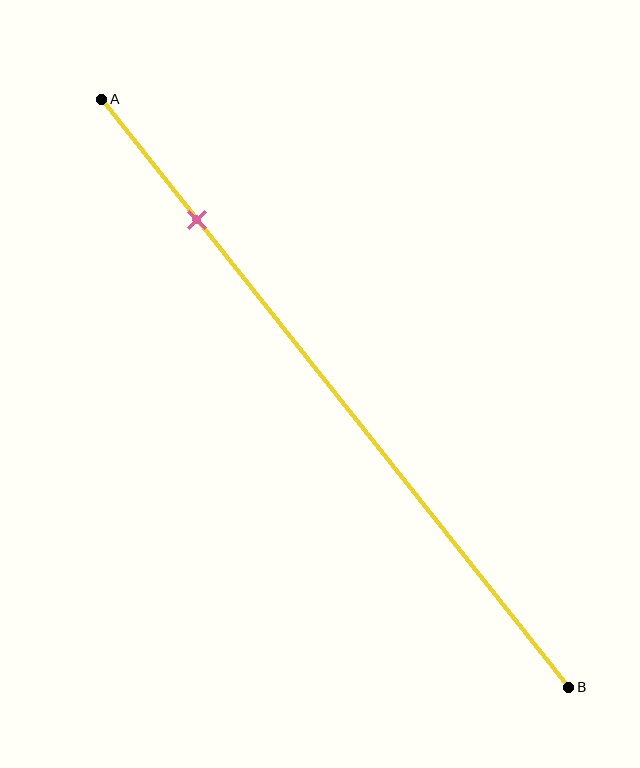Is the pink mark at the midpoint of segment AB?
No, the mark is at about 20% from A, not at the 50% midpoint.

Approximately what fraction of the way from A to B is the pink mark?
The pink mark is approximately 20% of the way from A to B.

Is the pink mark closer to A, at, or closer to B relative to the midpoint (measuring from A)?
The pink mark is closer to point A than the midpoint of segment AB.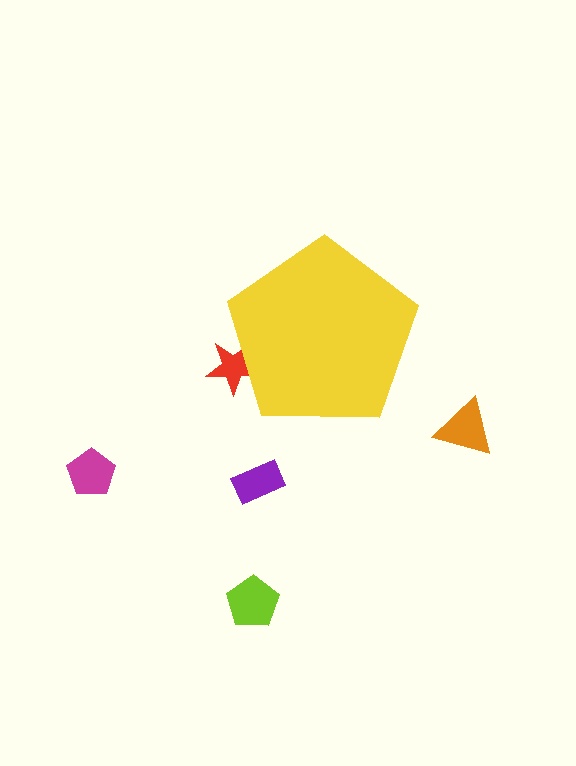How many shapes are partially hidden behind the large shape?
1 shape is partially hidden.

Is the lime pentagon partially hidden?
No, the lime pentagon is fully visible.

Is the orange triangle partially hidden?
No, the orange triangle is fully visible.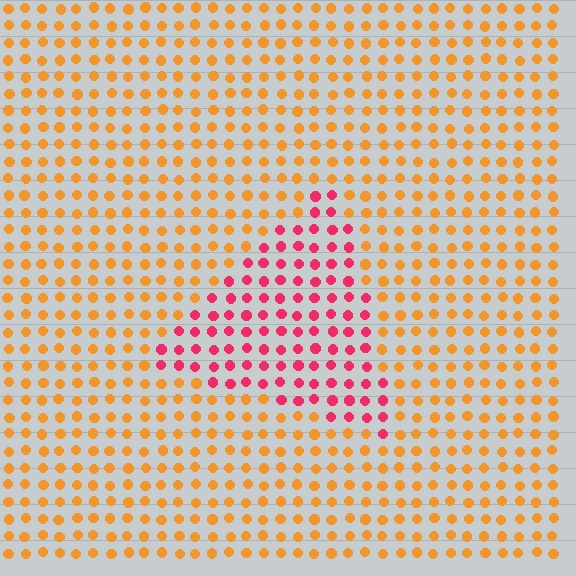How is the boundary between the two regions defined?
The boundary is defined purely by a slight shift in hue (about 51 degrees). Spacing, size, and orientation are identical on both sides.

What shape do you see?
I see a triangle.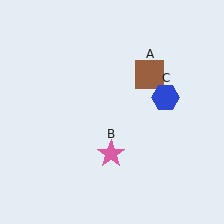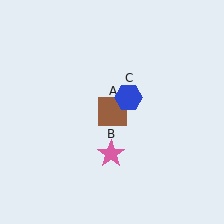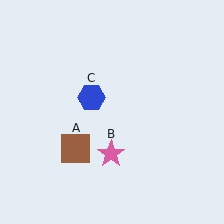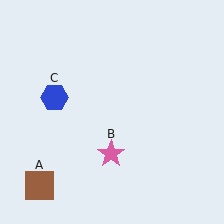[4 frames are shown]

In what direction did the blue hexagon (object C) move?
The blue hexagon (object C) moved left.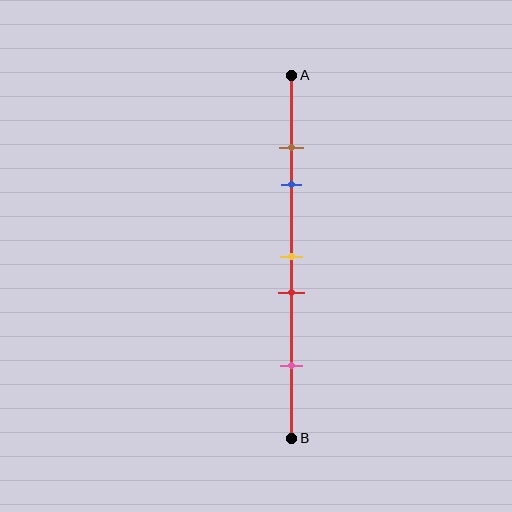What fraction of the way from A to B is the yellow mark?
The yellow mark is approximately 50% (0.5) of the way from A to B.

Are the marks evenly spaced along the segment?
No, the marks are not evenly spaced.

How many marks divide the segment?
There are 5 marks dividing the segment.